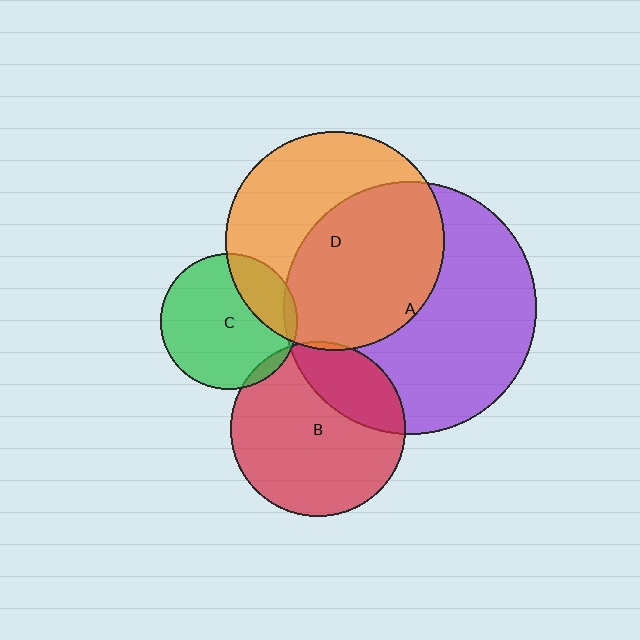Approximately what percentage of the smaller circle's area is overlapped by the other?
Approximately 5%.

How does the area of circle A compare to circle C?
Approximately 3.4 times.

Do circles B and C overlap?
Yes.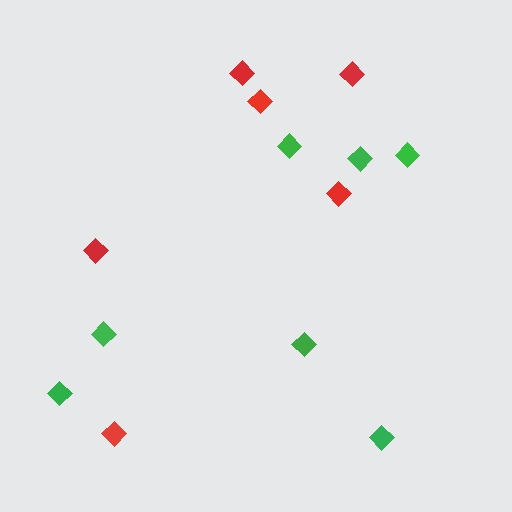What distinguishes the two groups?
There are 2 groups: one group of red diamonds (6) and one group of green diamonds (7).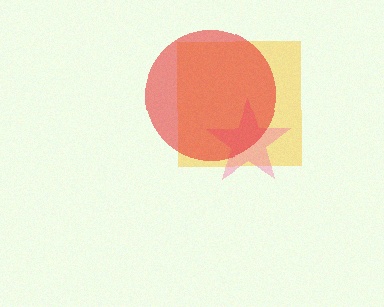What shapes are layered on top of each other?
The layered shapes are: a yellow square, a pink star, a red circle.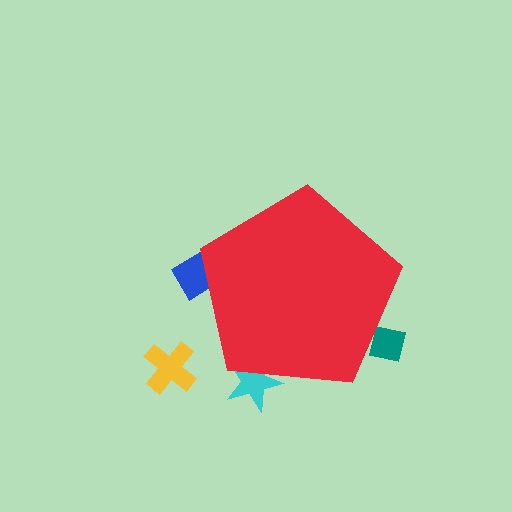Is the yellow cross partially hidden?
No, the yellow cross is fully visible.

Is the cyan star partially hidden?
Yes, the cyan star is partially hidden behind the red pentagon.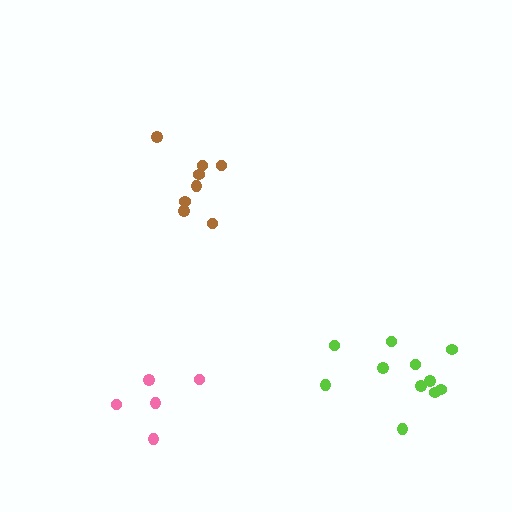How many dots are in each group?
Group 1: 5 dots, Group 2: 8 dots, Group 3: 11 dots (24 total).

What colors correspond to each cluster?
The clusters are colored: pink, brown, lime.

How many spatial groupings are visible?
There are 3 spatial groupings.